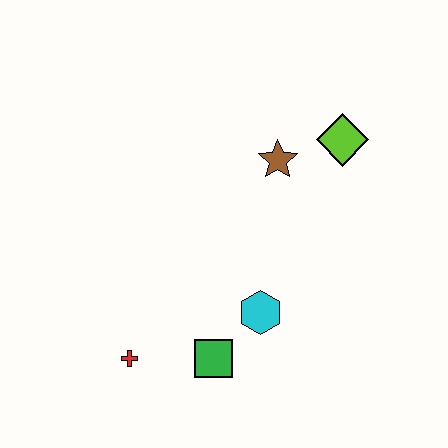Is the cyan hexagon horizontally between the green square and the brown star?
Yes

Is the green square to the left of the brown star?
Yes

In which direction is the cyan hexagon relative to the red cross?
The cyan hexagon is to the right of the red cross.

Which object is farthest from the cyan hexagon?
The lime diamond is farthest from the cyan hexagon.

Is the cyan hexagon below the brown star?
Yes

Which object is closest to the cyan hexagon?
The green square is closest to the cyan hexagon.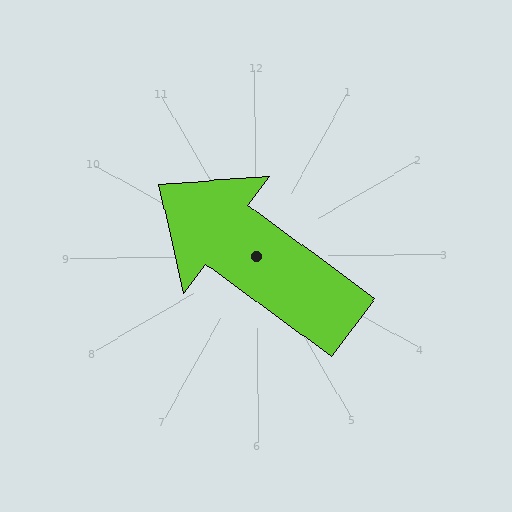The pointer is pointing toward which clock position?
Roughly 10 o'clock.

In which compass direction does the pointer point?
Northwest.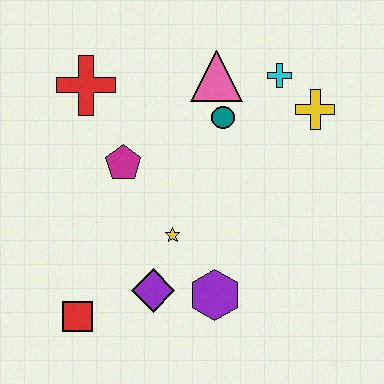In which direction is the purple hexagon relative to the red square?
The purple hexagon is to the right of the red square.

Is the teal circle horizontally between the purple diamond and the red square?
No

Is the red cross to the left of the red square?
No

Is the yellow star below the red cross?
Yes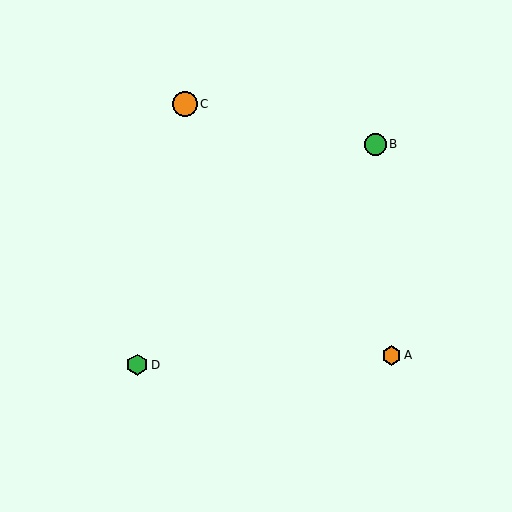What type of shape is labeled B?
Shape B is a green circle.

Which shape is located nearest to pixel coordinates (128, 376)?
The green hexagon (labeled D) at (137, 365) is nearest to that location.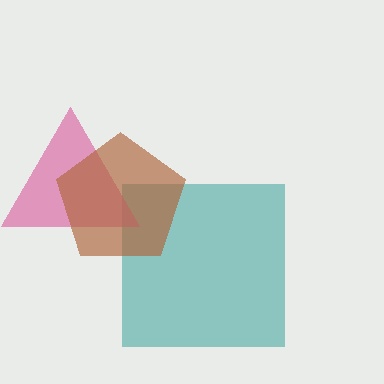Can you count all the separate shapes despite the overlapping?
Yes, there are 3 separate shapes.